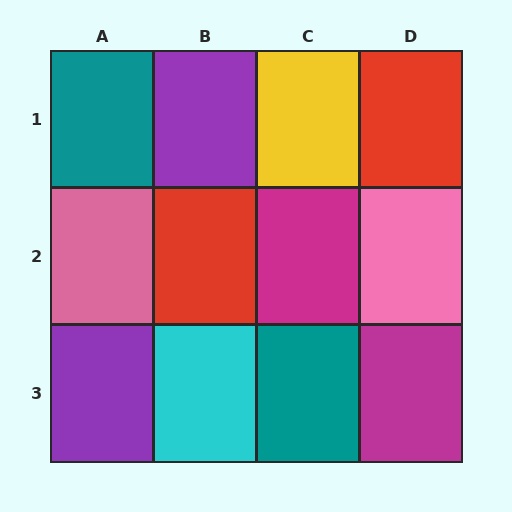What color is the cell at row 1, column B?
Purple.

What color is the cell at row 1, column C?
Yellow.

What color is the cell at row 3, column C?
Teal.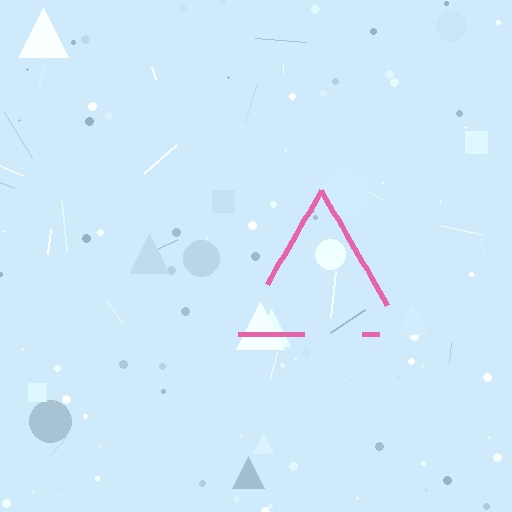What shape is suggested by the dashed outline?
The dashed outline suggests a triangle.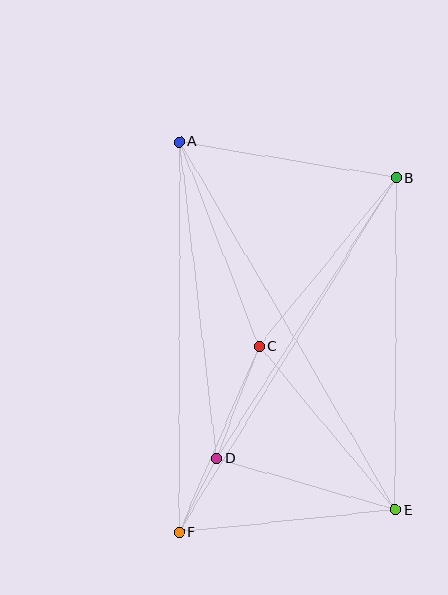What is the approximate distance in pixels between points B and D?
The distance between B and D is approximately 333 pixels.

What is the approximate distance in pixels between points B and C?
The distance between B and C is approximately 218 pixels.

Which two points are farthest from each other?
Points A and E are farthest from each other.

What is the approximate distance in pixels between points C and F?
The distance between C and F is approximately 202 pixels.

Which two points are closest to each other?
Points D and F are closest to each other.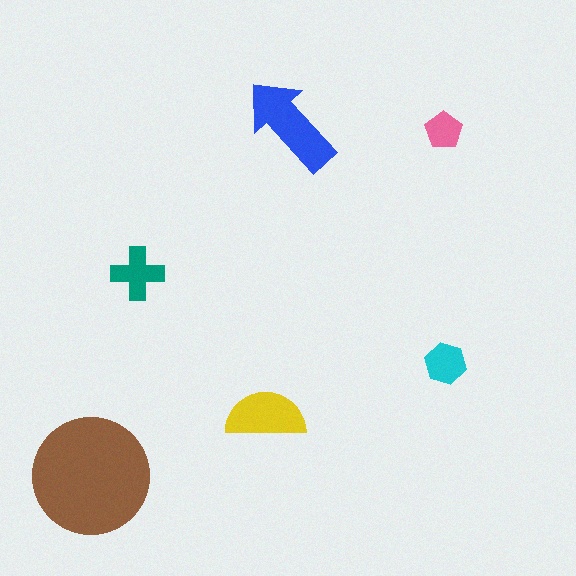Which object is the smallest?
The pink pentagon.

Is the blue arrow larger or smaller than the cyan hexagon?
Larger.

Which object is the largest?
The brown circle.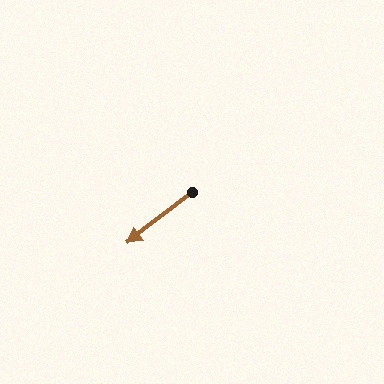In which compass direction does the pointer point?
Southwest.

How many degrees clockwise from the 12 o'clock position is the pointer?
Approximately 232 degrees.